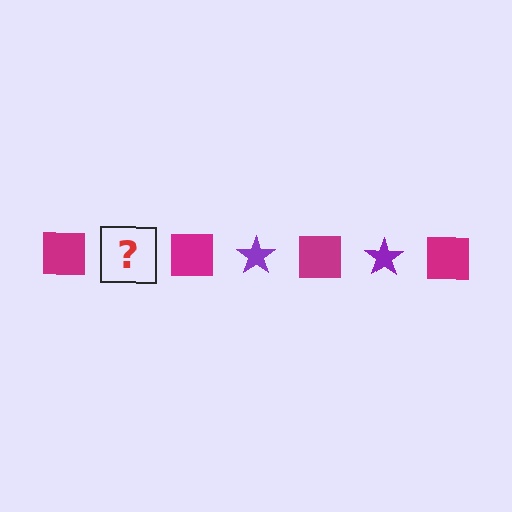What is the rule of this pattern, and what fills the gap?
The rule is that the pattern alternates between magenta square and purple star. The gap should be filled with a purple star.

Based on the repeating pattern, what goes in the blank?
The blank should be a purple star.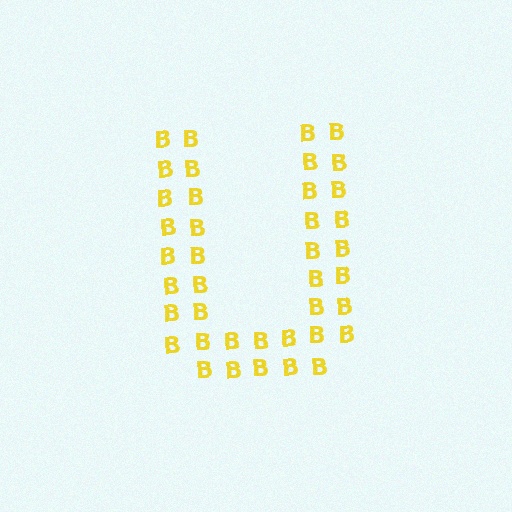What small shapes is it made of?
It is made of small letter B's.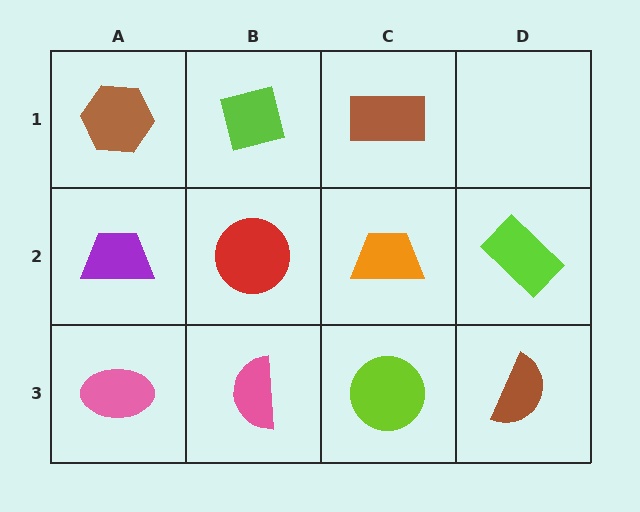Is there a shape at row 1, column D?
No, that cell is empty.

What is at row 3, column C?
A lime circle.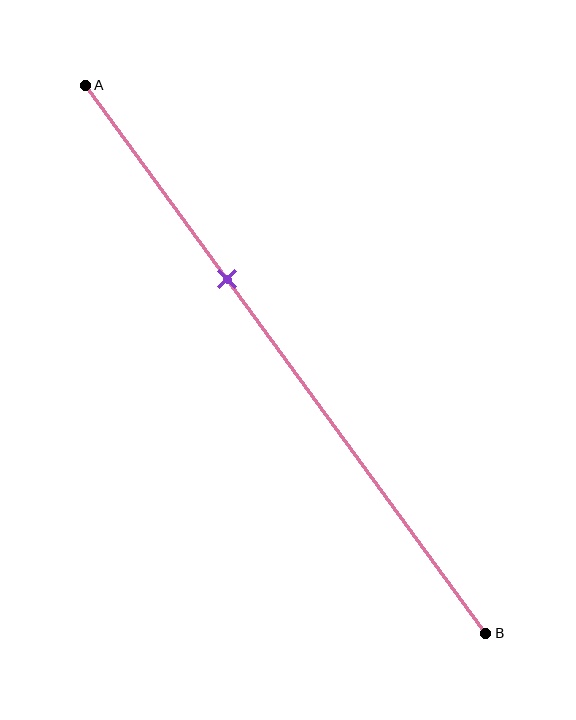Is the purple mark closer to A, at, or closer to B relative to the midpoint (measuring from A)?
The purple mark is closer to point A than the midpoint of segment AB.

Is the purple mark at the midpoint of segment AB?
No, the mark is at about 35% from A, not at the 50% midpoint.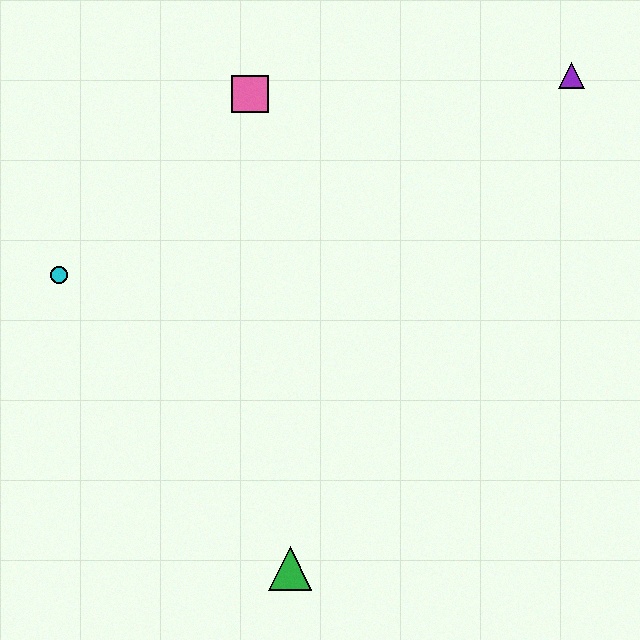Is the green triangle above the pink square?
No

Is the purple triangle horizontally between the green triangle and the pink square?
No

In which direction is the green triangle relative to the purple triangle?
The green triangle is below the purple triangle.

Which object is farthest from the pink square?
The green triangle is farthest from the pink square.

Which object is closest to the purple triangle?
The pink square is closest to the purple triangle.